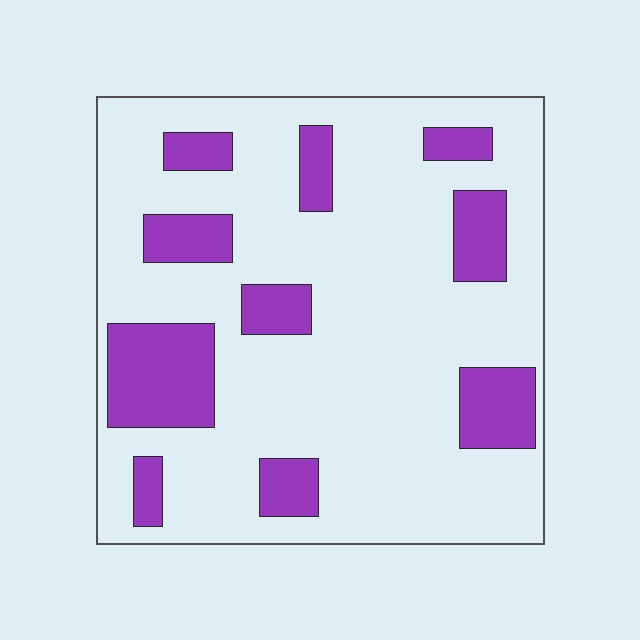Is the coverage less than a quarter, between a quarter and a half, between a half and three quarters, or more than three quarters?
Less than a quarter.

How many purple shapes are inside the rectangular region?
10.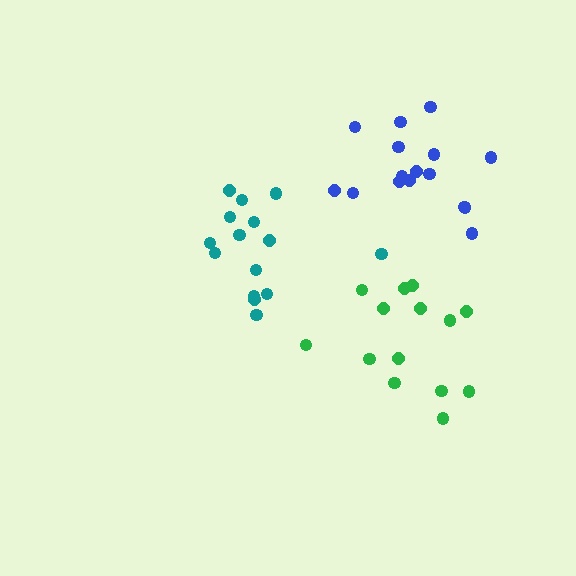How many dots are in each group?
Group 1: 14 dots, Group 2: 15 dots, Group 3: 16 dots (45 total).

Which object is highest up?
The blue cluster is topmost.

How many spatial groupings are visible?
There are 3 spatial groupings.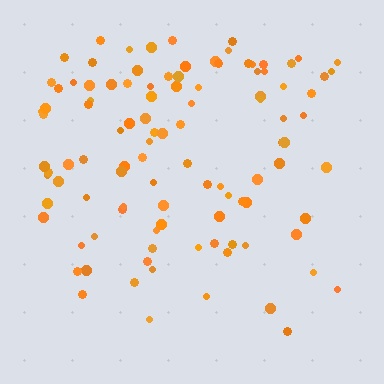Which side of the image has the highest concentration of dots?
The top.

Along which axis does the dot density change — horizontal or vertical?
Vertical.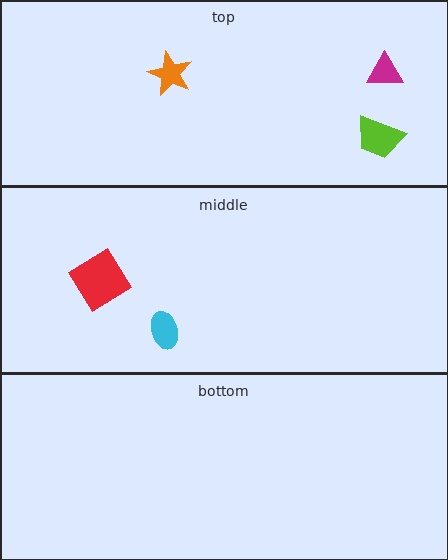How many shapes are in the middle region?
2.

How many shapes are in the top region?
3.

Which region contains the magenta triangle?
The top region.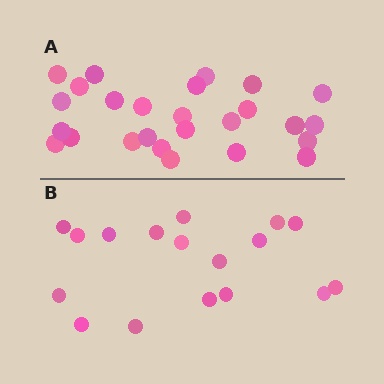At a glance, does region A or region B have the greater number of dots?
Region A (the top region) has more dots.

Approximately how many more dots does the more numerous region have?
Region A has roughly 8 or so more dots than region B.